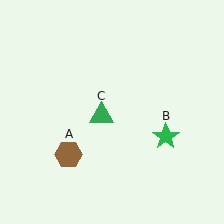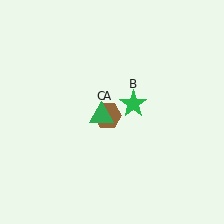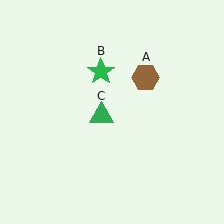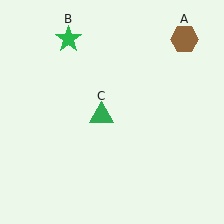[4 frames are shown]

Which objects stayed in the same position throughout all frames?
Green triangle (object C) remained stationary.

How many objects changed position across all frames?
2 objects changed position: brown hexagon (object A), green star (object B).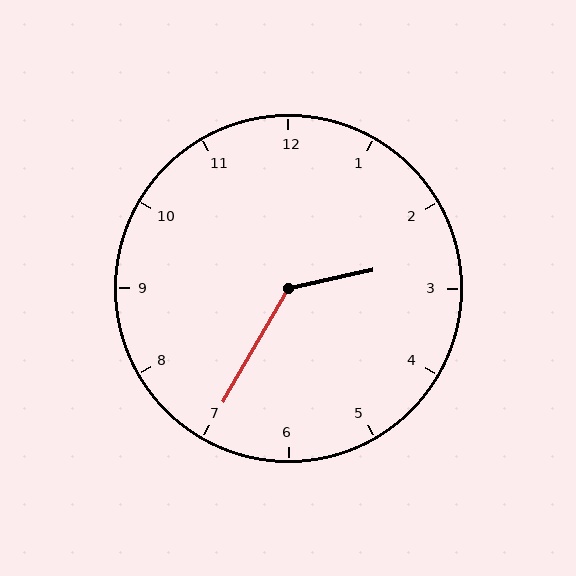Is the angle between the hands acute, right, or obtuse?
It is obtuse.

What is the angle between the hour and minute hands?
Approximately 132 degrees.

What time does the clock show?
2:35.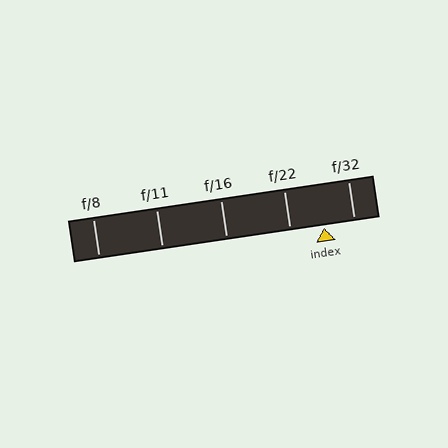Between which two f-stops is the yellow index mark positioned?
The index mark is between f/22 and f/32.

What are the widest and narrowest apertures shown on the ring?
The widest aperture shown is f/8 and the narrowest is f/32.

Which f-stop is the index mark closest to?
The index mark is closest to f/32.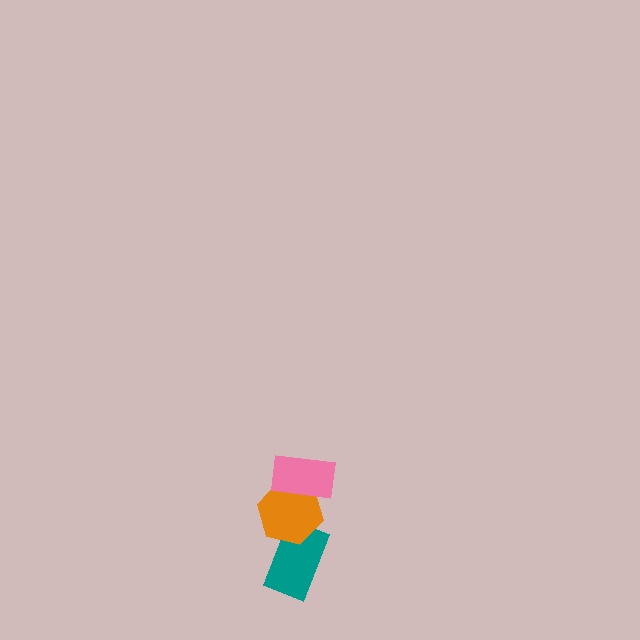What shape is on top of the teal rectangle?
The orange hexagon is on top of the teal rectangle.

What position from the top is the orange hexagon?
The orange hexagon is 2nd from the top.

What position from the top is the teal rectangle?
The teal rectangle is 3rd from the top.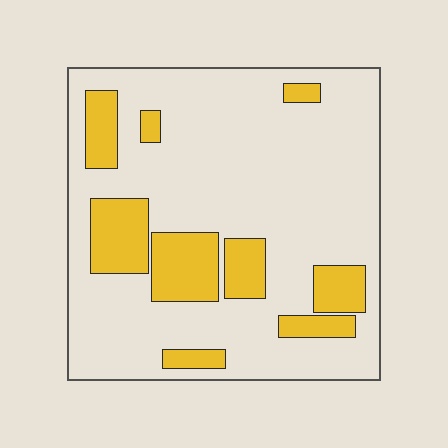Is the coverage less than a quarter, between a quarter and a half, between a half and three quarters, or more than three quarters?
Less than a quarter.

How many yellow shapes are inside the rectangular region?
9.